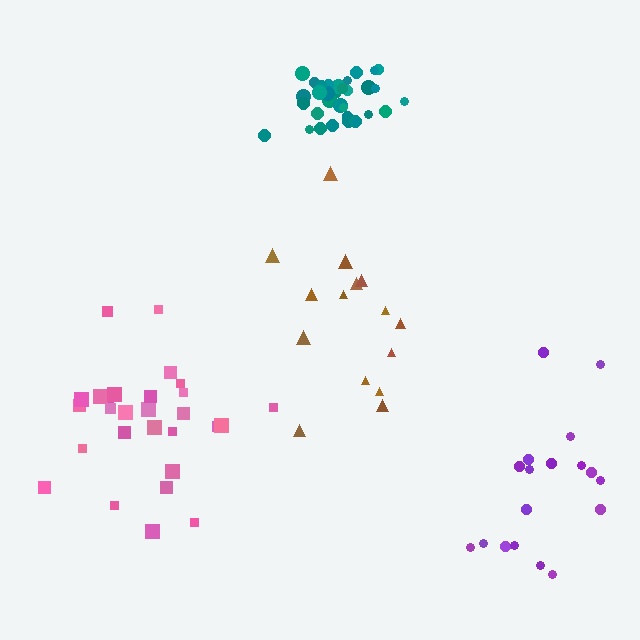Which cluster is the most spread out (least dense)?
Brown.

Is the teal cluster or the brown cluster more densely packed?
Teal.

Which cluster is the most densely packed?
Teal.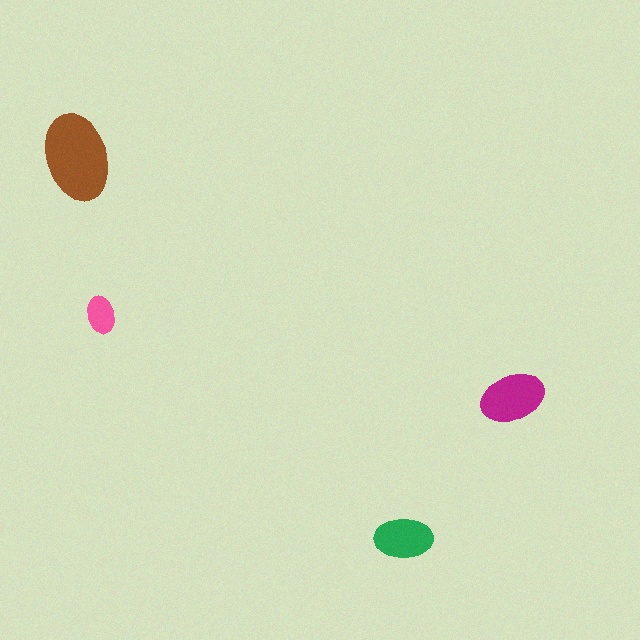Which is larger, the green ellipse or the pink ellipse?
The green one.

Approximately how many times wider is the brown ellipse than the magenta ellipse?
About 1.5 times wider.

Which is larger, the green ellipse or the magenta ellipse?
The magenta one.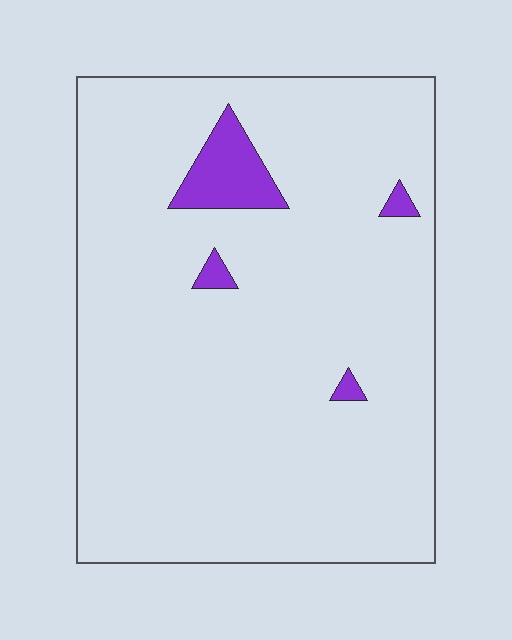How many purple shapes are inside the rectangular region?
4.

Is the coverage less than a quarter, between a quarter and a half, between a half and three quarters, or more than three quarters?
Less than a quarter.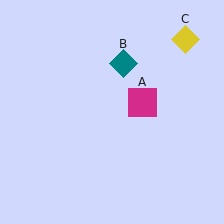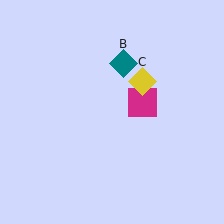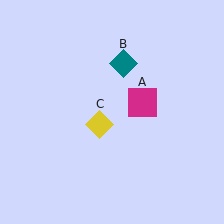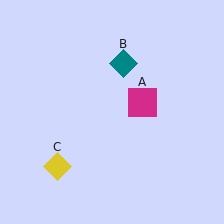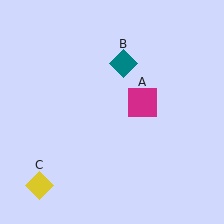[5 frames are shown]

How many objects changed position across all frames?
1 object changed position: yellow diamond (object C).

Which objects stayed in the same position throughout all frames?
Magenta square (object A) and teal diamond (object B) remained stationary.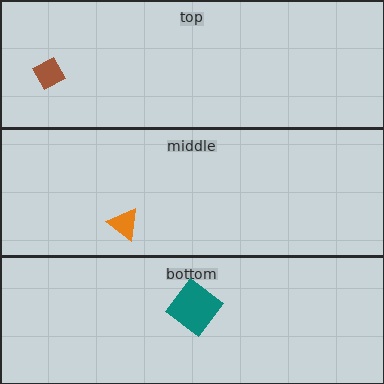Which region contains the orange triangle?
The middle region.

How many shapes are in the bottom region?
1.